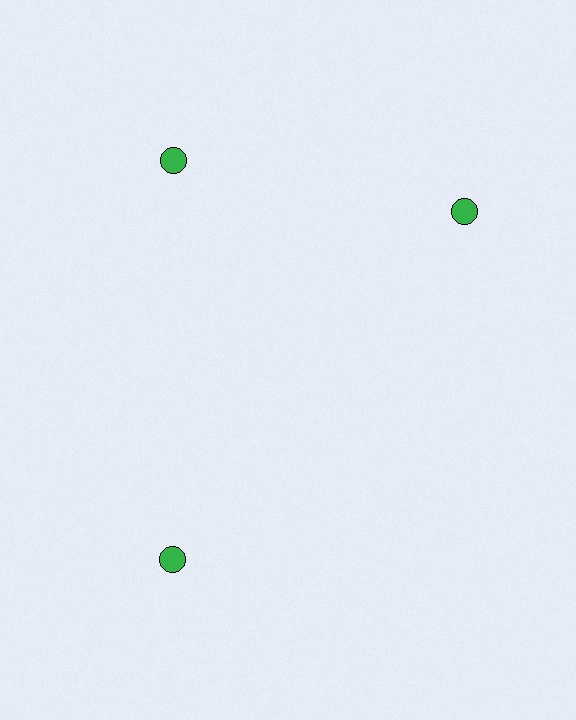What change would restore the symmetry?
The symmetry would be restored by rotating it back into even spacing with its neighbors so that all 3 circles sit at equal angles and equal distance from the center.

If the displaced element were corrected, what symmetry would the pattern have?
It would have 3-fold rotational symmetry — the pattern would map onto itself every 120 degrees.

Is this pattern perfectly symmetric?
No. The 3 green circles are arranged in a ring, but one element near the 3 o'clock position is rotated out of alignment along the ring, breaking the 3-fold rotational symmetry.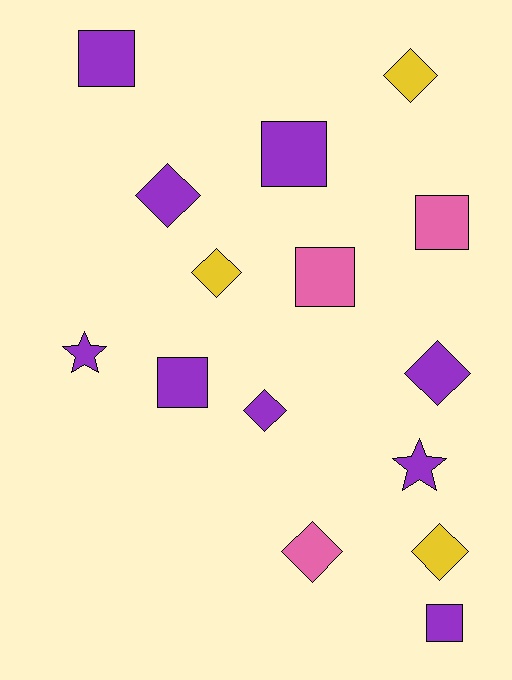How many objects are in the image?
There are 15 objects.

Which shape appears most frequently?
Diamond, with 7 objects.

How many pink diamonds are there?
There is 1 pink diamond.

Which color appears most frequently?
Purple, with 9 objects.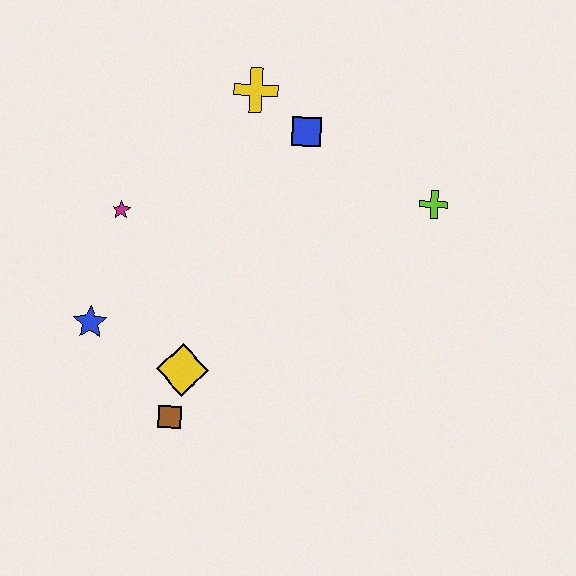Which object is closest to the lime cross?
The blue square is closest to the lime cross.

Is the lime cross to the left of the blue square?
No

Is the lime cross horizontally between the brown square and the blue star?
No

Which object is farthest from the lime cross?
The blue star is farthest from the lime cross.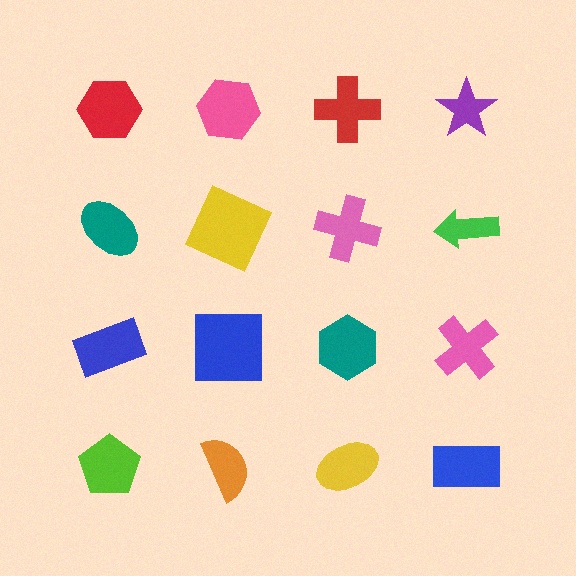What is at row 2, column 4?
A green arrow.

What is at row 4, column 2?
An orange semicircle.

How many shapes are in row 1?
4 shapes.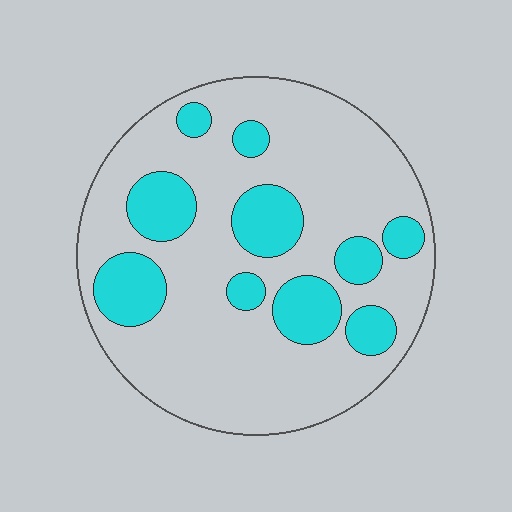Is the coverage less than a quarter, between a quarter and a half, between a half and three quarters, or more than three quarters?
Less than a quarter.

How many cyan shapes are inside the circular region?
10.